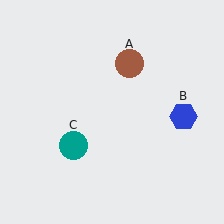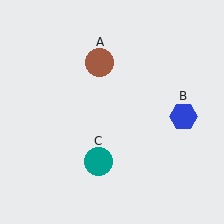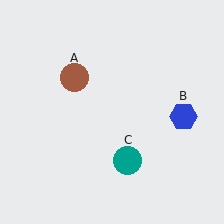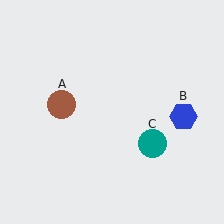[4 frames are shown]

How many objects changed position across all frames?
2 objects changed position: brown circle (object A), teal circle (object C).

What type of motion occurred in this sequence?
The brown circle (object A), teal circle (object C) rotated counterclockwise around the center of the scene.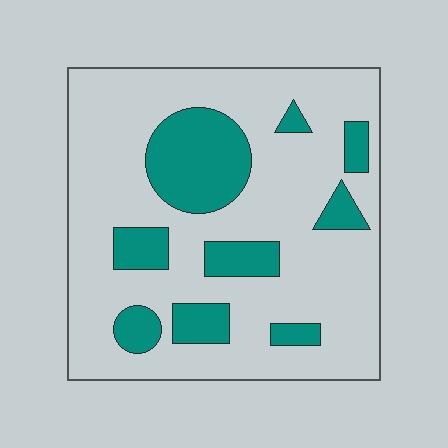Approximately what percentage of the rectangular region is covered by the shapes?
Approximately 25%.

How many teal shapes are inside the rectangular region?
9.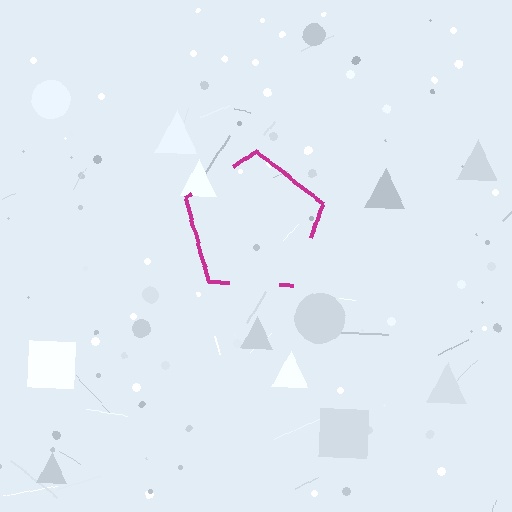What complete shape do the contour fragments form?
The contour fragments form a pentagon.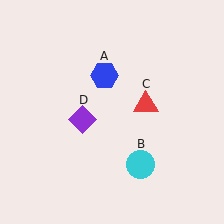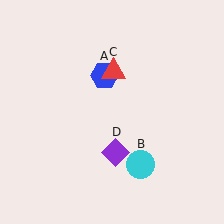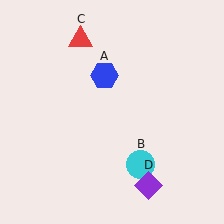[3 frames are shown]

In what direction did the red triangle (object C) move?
The red triangle (object C) moved up and to the left.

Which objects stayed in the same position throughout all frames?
Blue hexagon (object A) and cyan circle (object B) remained stationary.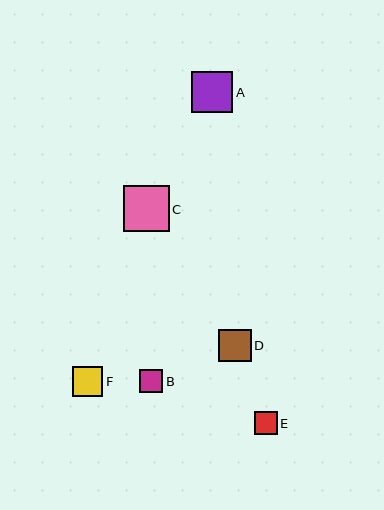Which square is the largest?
Square C is the largest with a size of approximately 46 pixels.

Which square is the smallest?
Square E is the smallest with a size of approximately 23 pixels.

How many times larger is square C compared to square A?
Square C is approximately 1.1 times the size of square A.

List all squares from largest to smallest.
From largest to smallest: C, A, D, F, B, E.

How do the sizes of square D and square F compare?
Square D and square F are approximately the same size.